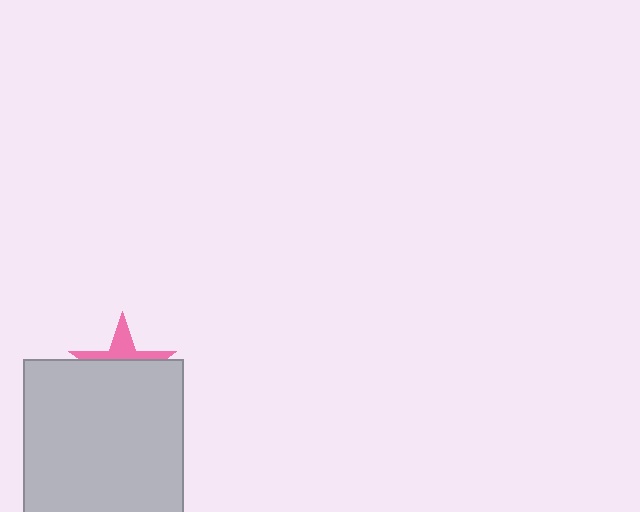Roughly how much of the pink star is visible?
A small part of it is visible (roughly 36%).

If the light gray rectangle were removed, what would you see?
You would see the complete pink star.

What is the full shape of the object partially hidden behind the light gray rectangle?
The partially hidden object is a pink star.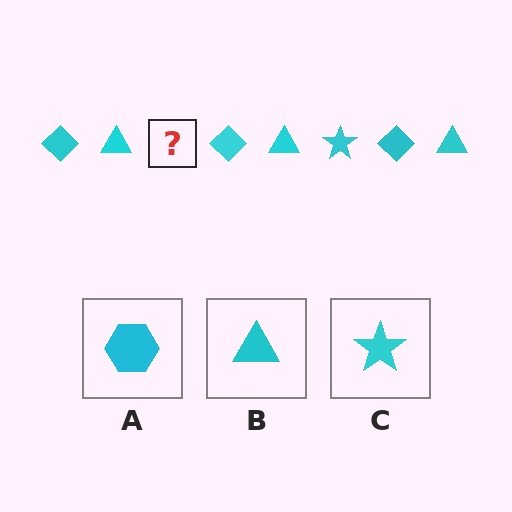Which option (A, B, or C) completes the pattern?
C.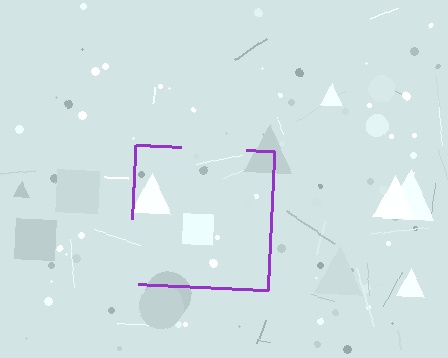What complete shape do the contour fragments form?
The contour fragments form a square.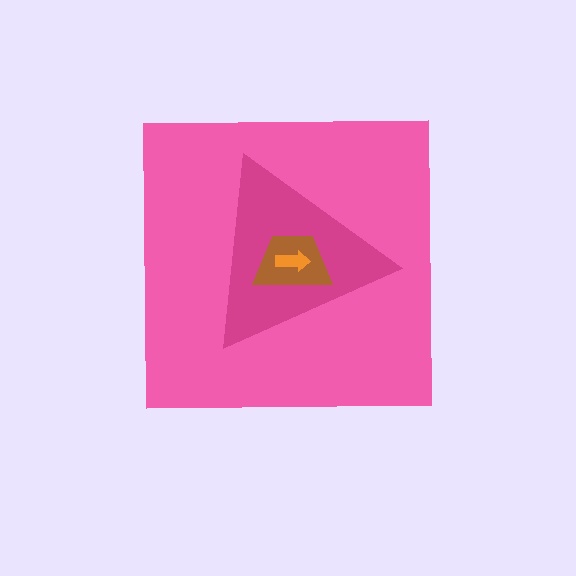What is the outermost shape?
The pink square.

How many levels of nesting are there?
4.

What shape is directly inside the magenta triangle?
The brown trapezoid.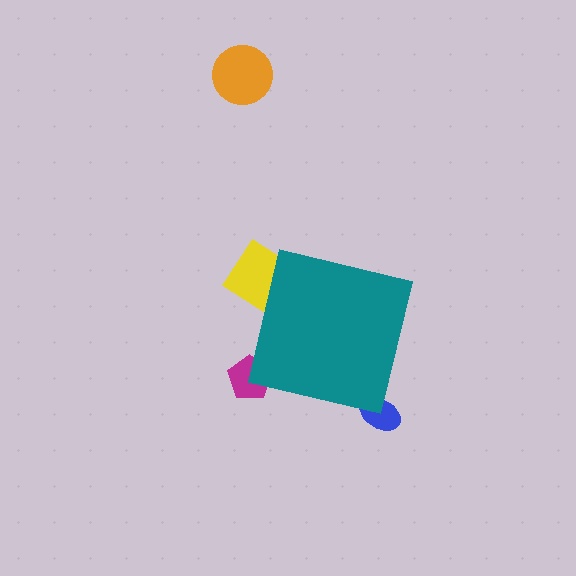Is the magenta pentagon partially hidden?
Yes, the magenta pentagon is partially hidden behind the teal square.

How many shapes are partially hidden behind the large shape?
3 shapes are partially hidden.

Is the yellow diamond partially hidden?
Yes, the yellow diamond is partially hidden behind the teal square.